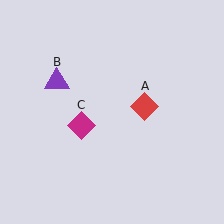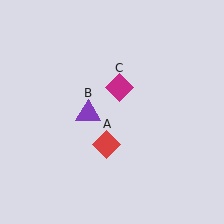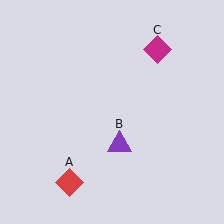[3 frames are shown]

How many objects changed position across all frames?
3 objects changed position: red diamond (object A), purple triangle (object B), magenta diamond (object C).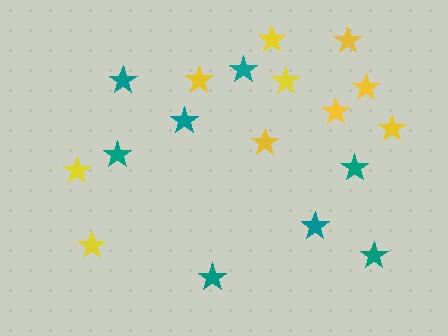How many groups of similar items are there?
There are 2 groups: one group of teal stars (8) and one group of yellow stars (10).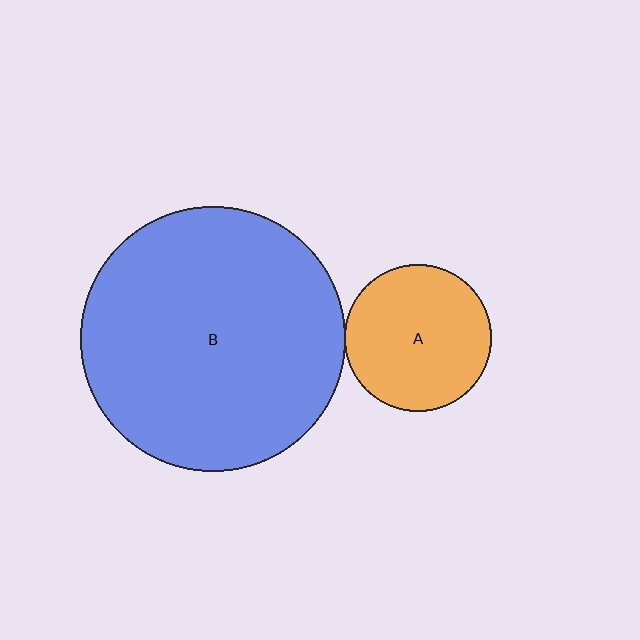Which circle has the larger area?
Circle B (blue).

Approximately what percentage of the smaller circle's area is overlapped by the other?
Approximately 5%.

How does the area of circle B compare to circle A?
Approximately 3.2 times.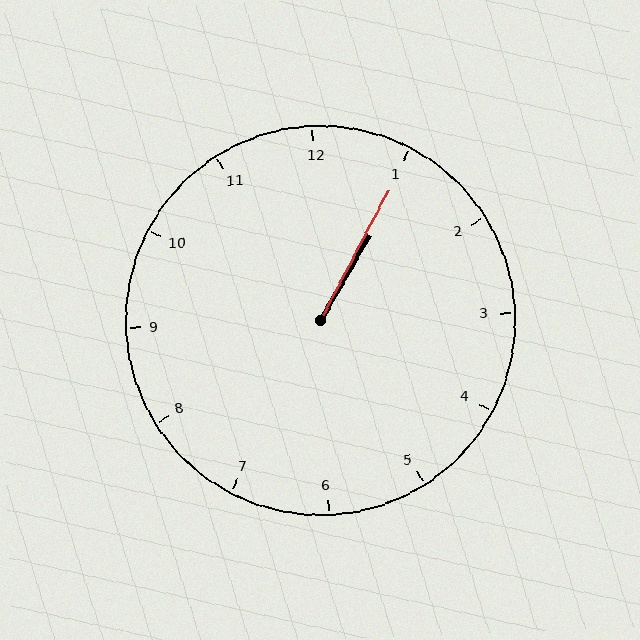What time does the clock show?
1:05.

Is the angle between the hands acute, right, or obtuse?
It is acute.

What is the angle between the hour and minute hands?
Approximately 2 degrees.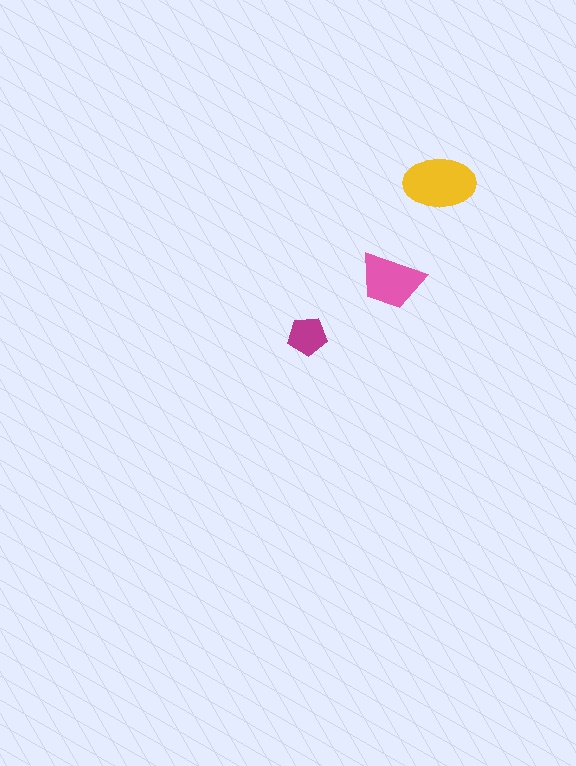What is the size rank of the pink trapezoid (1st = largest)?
2nd.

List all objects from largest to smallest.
The yellow ellipse, the pink trapezoid, the magenta pentagon.